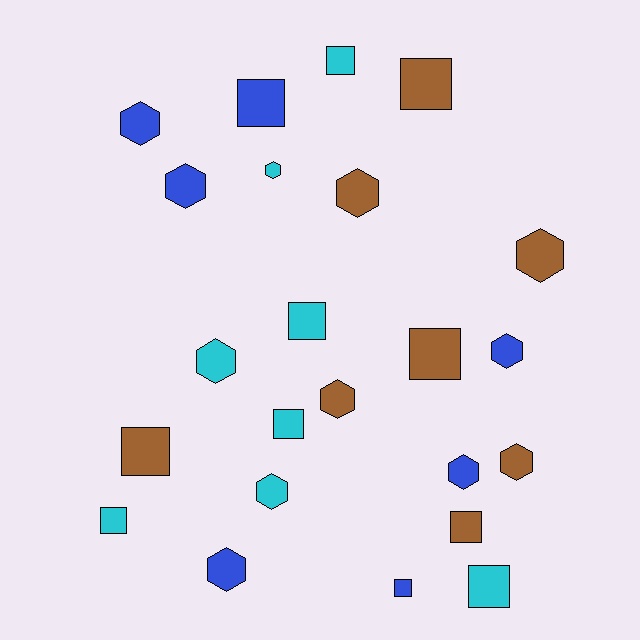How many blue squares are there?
There are 2 blue squares.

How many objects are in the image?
There are 23 objects.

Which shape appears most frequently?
Hexagon, with 12 objects.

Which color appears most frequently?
Brown, with 8 objects.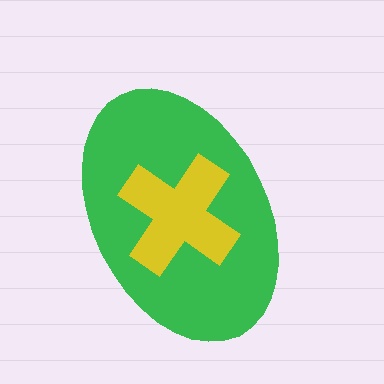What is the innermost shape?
The yellow cross.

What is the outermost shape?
The green ellipse.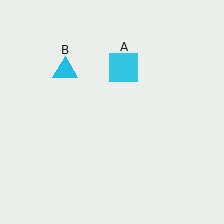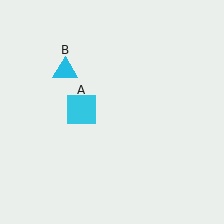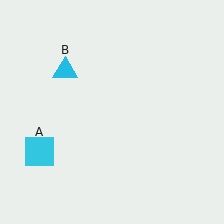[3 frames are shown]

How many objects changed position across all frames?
1 object changed position: cyan square (object A).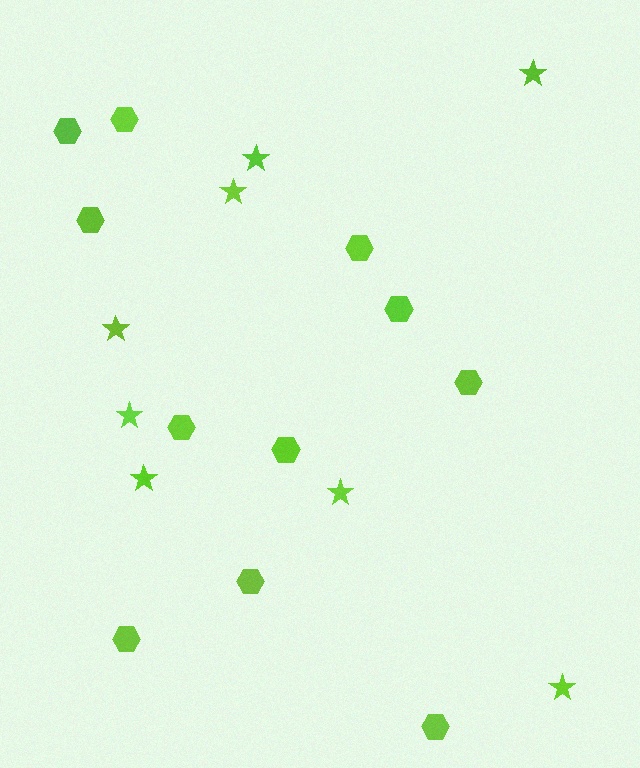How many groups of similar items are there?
There are 2 groups: one group of stars (8) and one group of hexagons (11).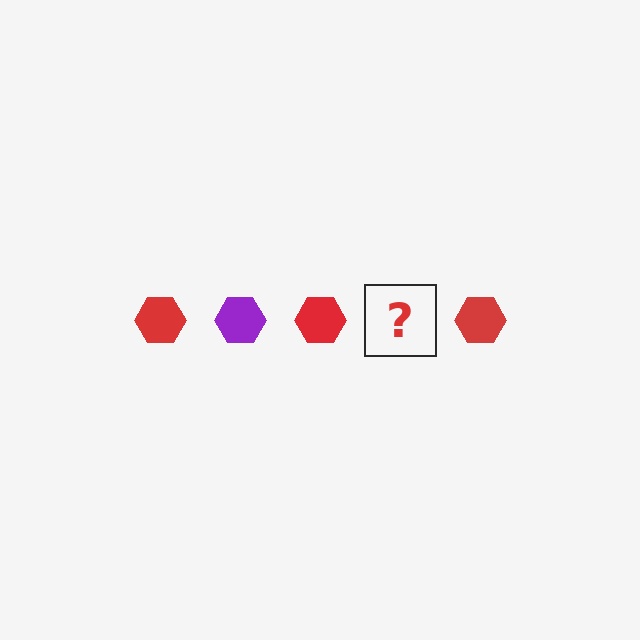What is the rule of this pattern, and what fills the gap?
The rule is that the pattern cycles through red, purple hexagons. The gap should be filled with a purple hexagon.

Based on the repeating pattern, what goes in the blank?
The blank should be a purple hexagon.